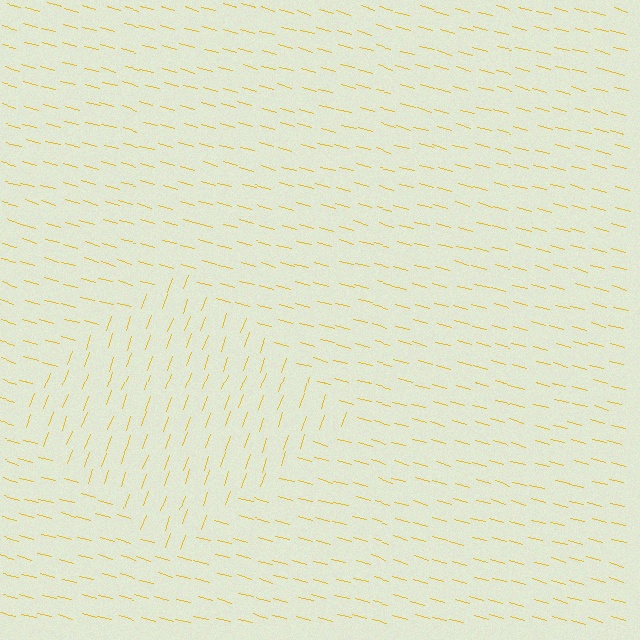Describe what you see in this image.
The image is filled with small yellow line segments. A diamond region in the image has lines oriented differently from the surrounding lines, creating a visible texture boundary.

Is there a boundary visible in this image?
Yes, there is a texture boundary formed by a change in line orientation.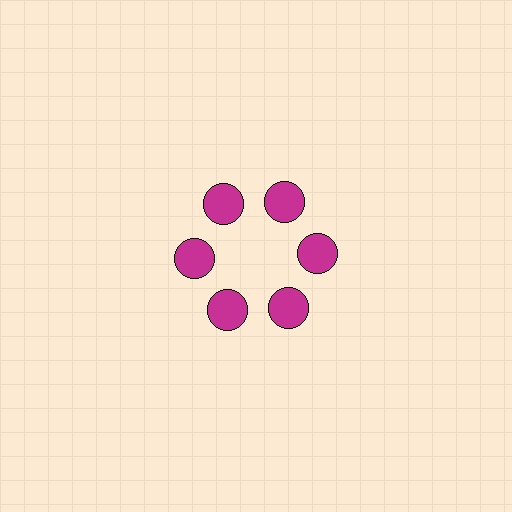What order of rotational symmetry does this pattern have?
This pattern has 6-fold rotational symmetry.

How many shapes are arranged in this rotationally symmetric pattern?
There are 6 shapes, arranged in 6 groups of 1.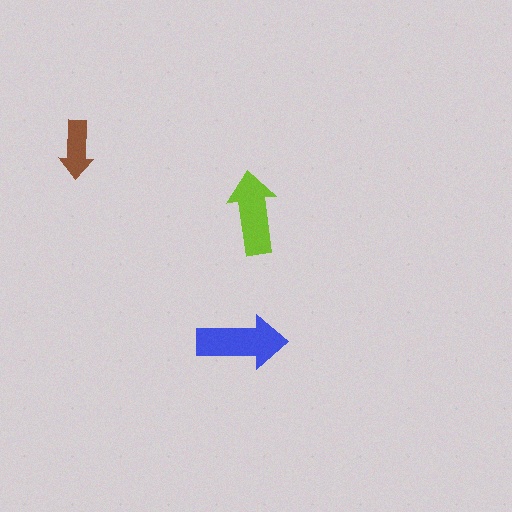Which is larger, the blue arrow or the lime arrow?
The blue one.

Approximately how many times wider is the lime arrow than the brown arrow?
About 1.5 times wider.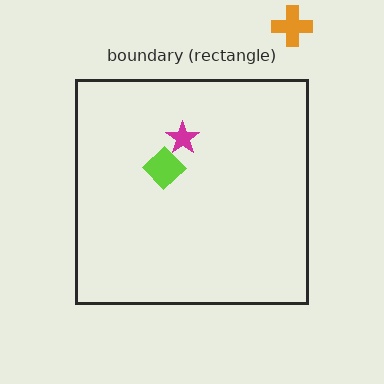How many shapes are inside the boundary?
2 inside, 1 outside.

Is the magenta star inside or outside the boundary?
Inside.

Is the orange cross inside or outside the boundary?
Outside.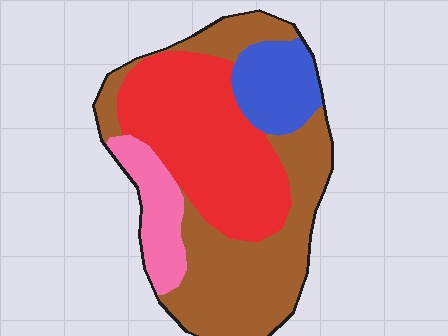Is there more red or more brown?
Brown.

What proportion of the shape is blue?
Blue takes up about one eighth (1/8) of the shape.